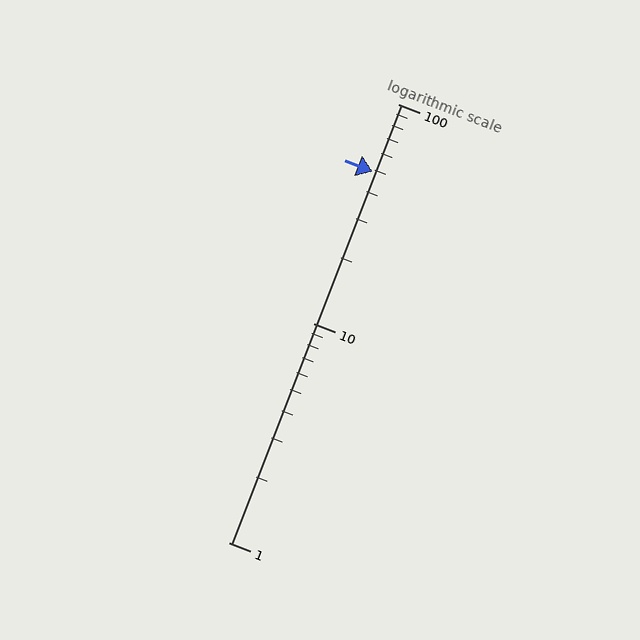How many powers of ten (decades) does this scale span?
The scale spans 2 decades, from 1 to 100.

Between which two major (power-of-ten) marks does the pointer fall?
The pointer is between 10 and 100.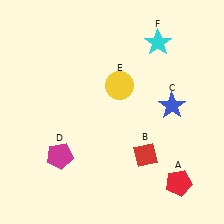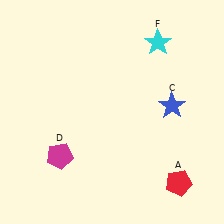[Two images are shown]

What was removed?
The red diamond (B), the yellow circle (E) were removed in Image 2.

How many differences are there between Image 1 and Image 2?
There are 2 differences between the two images.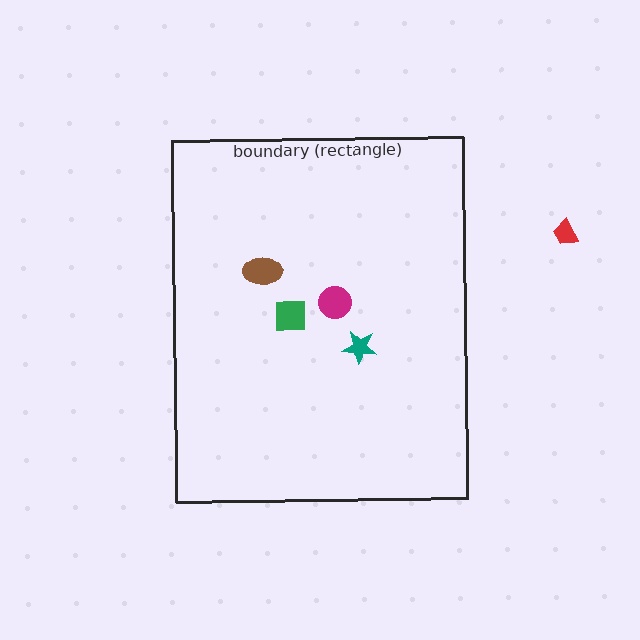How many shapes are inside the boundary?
4 inside, 1 outside.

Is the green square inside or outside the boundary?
Inside.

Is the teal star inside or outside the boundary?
Inside.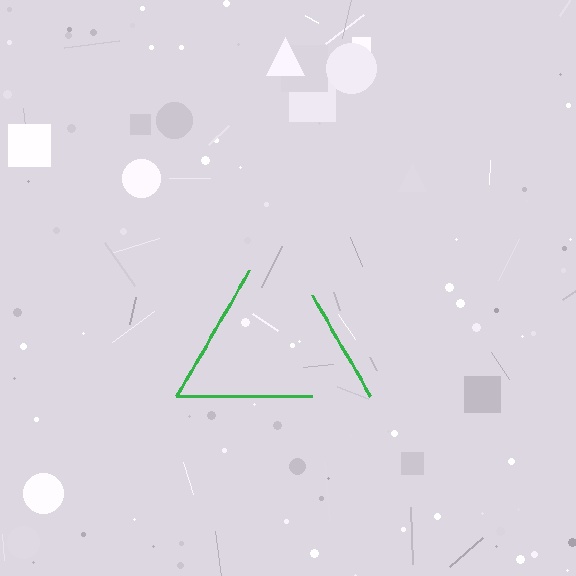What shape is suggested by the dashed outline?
The dashed outline suggests a triangle.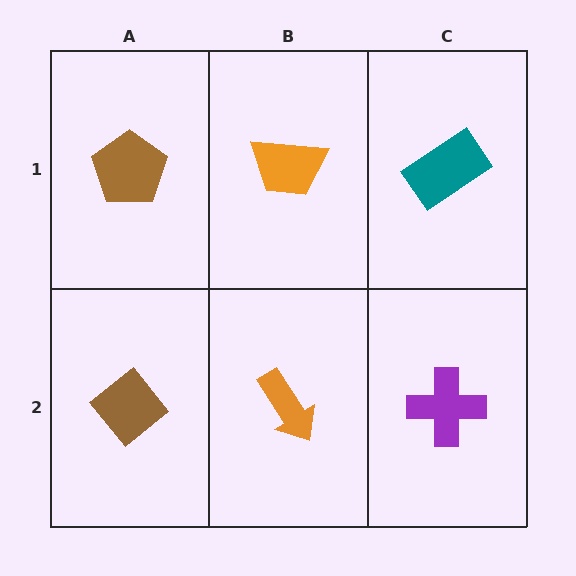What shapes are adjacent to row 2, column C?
A teal rectangle (row 1, column C), an orange arrow (row 2, column B).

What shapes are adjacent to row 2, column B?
An orange trapezoid (row 1, column B), a brown diamond (row 2, column A), a purple cross (row 2, column C).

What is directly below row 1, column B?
An orange arrow.